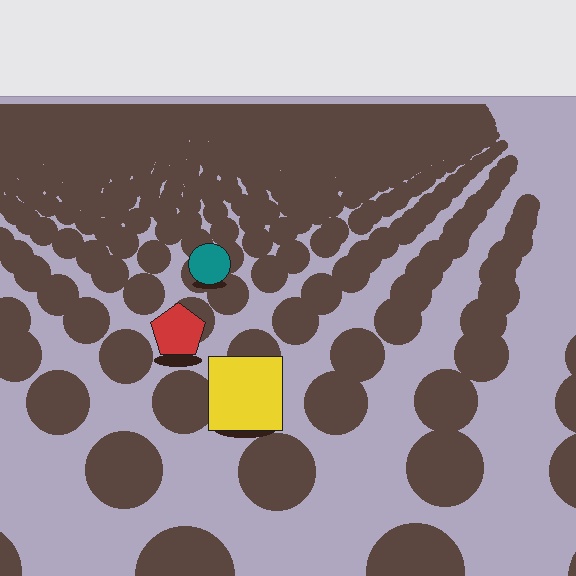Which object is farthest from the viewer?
The teal circle is farthest from the viewer. It appears smaller and the ground texture around it is denser.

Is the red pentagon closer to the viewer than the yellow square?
No. The yellow square is closer — you can tell from the texture gradient: the ground texture is coarser near it.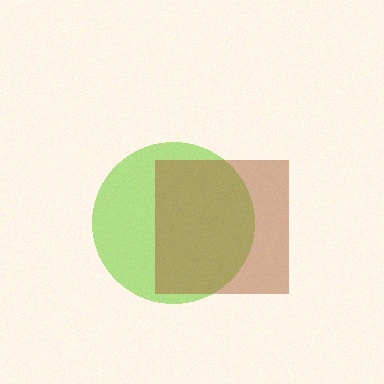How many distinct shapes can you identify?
There are 2 distinct shapes: a lime circle, a brown square.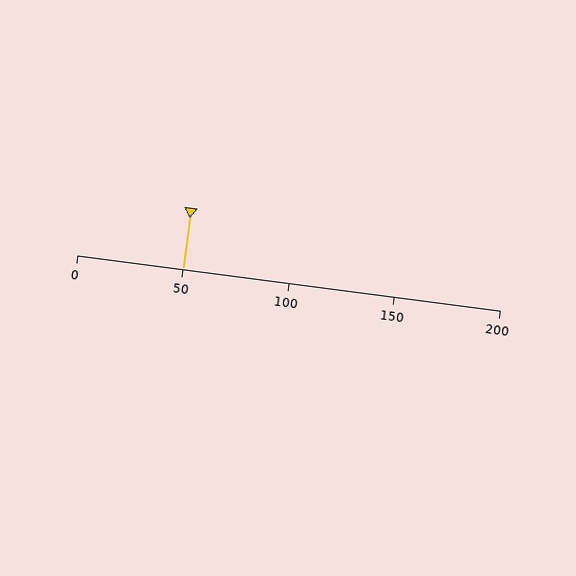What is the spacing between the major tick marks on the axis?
The major ticks are spaced 50 apart.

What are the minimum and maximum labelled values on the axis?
The axis runs from 0 to 200.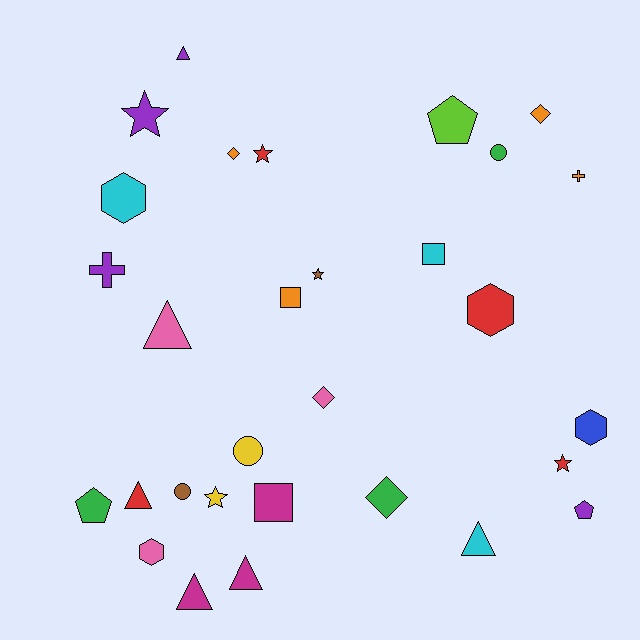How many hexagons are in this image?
There are 4 hexagons.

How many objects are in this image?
There are 30 objects.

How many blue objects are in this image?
There is 1 blue object.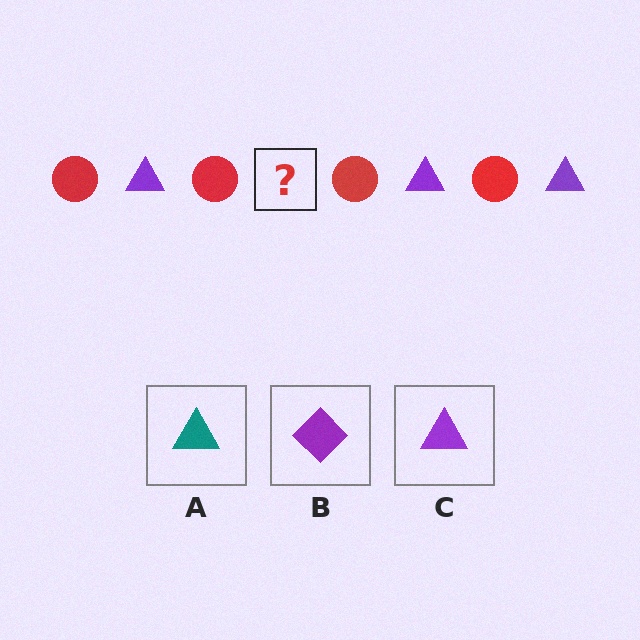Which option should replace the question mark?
Option C.